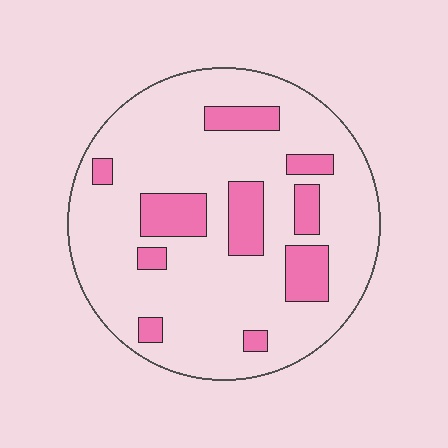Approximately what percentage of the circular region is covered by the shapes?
Approximately 20%.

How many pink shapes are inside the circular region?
10.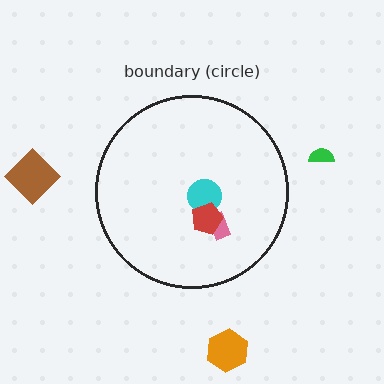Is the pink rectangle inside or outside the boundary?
Inside.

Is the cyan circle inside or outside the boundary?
Inside.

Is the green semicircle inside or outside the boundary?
Outside.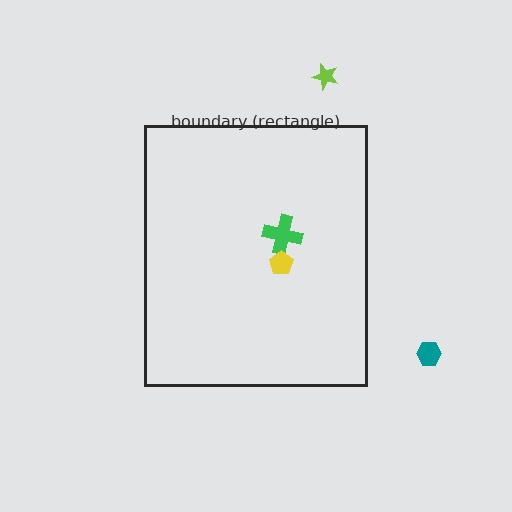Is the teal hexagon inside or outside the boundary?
Outside.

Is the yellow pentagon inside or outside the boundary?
Inside.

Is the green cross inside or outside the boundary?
Inside.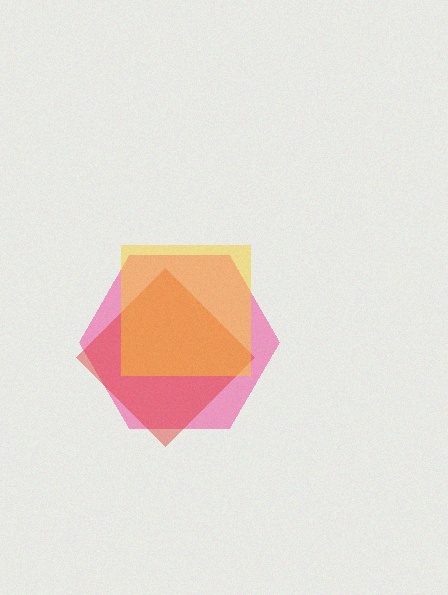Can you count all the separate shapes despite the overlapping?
Yes, there are 3 separate shapes.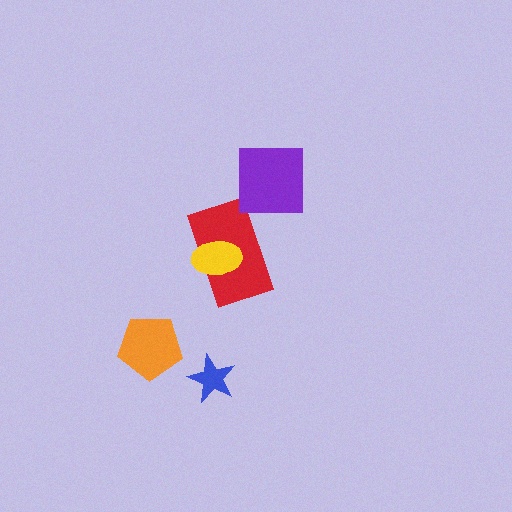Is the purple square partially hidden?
No, no other shape covers it.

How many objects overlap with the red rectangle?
1 object overlaps with the red rectangle.